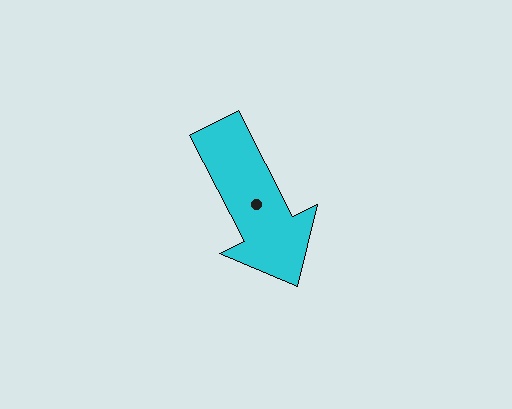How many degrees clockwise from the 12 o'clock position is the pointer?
Approximately 153 degrees.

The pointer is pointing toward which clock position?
Roughly 5 o'clock.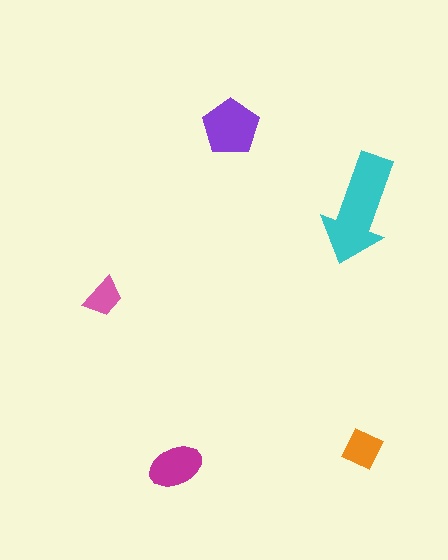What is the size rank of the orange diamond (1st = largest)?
4th.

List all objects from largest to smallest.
The cyan arrow, the purple pentagon, the magenta ellipse, the orange diamond, the pink trapezoid.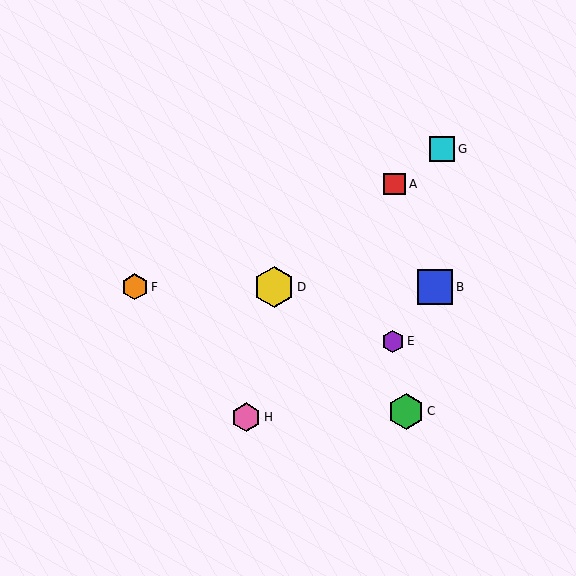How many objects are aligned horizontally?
3 objects (B, D, F) are aligned horizontally.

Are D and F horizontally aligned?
Yes, both are at y≈287.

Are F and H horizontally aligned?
No, F is at y≈287 and H is at y≈417.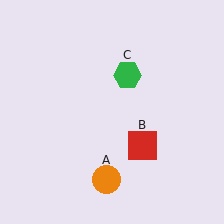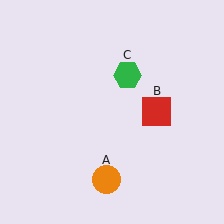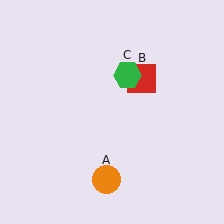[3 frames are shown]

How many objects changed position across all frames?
1 object changed position: red square (object B).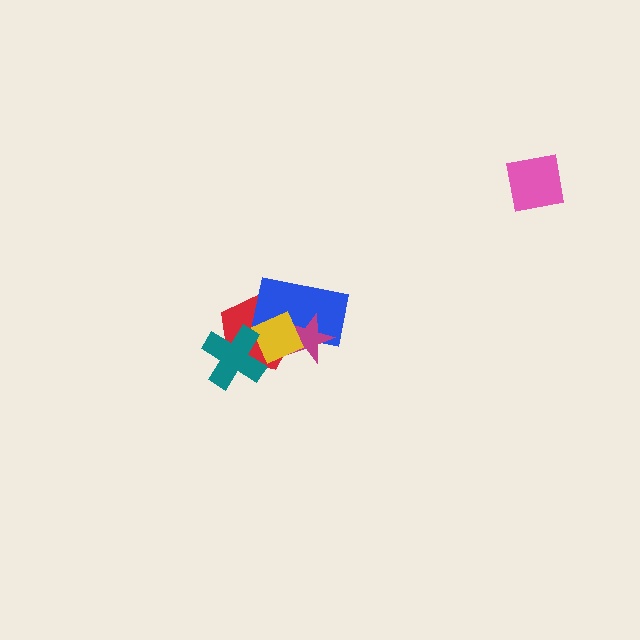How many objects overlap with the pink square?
0 objects overlap with the pink square.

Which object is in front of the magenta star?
The yellow diamond is in front of the magenta star.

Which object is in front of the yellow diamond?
The teal cross is in front of the yellow diamond.